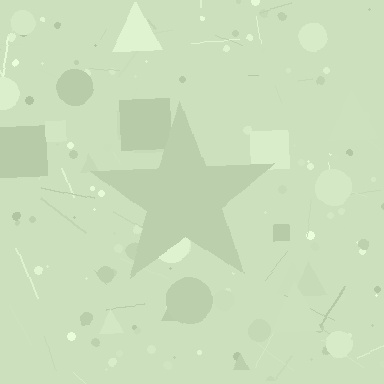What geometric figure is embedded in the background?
A star is embedded in the background.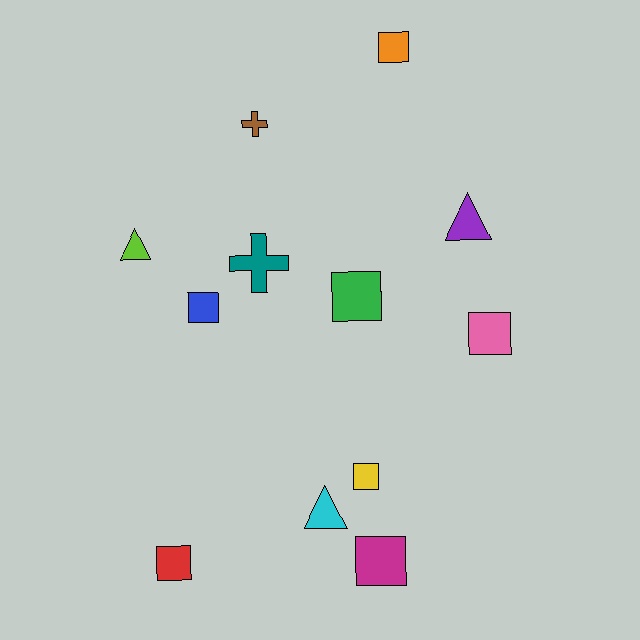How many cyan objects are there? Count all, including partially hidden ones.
There is 1 cyan object.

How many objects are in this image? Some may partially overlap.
There are 12 objects.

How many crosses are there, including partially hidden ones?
There are 2 crosses.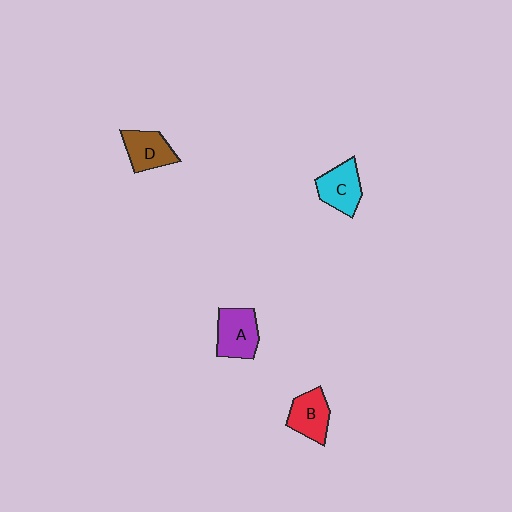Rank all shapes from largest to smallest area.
From largest to smallest: A (purple), C (cyan), B (red), D (brown).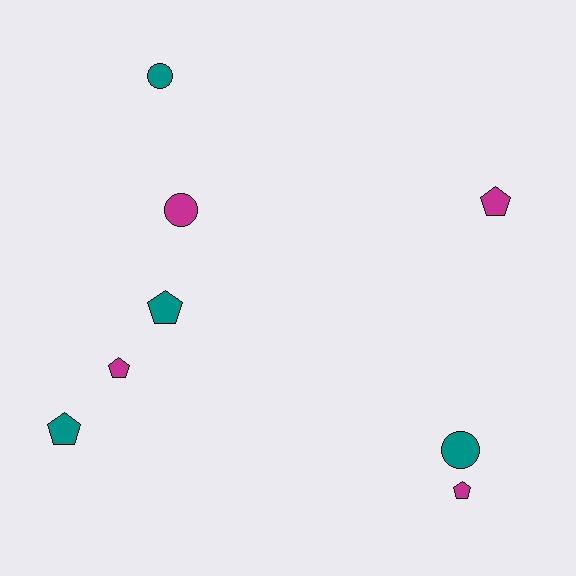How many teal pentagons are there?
There are 2 teal pentagons.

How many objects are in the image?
There are 8 objects.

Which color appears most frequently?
Magenta, with 4 objects.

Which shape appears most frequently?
Pentagon, with 5 objects.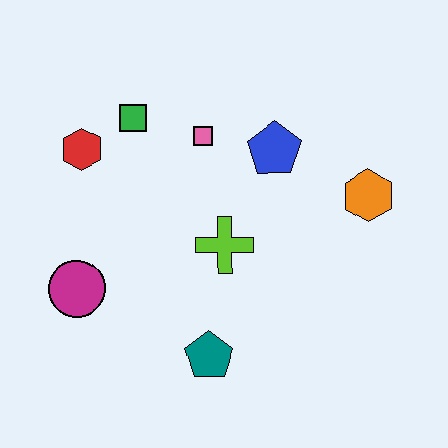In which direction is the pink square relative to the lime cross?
The pink square is above the lime cross.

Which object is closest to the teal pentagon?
The lime cross is closest to the teal pentagon.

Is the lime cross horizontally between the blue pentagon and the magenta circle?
Yes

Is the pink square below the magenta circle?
No